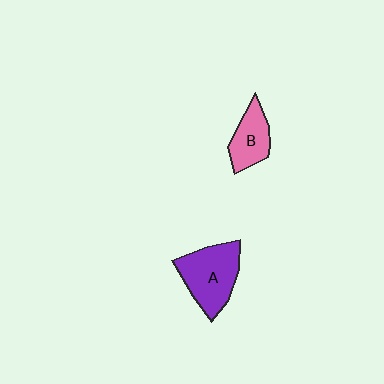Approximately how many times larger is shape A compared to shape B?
Approximately 1.6 times.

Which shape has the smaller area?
Shape B (pink).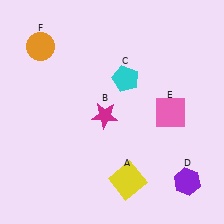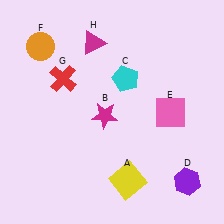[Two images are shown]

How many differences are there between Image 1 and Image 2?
There are 2 differences between the two images.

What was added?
A red cross (G), a magenta triangle (H) were added in Image 2.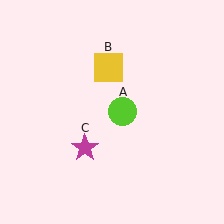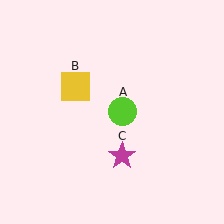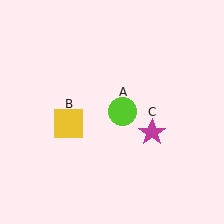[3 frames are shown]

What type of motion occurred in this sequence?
The yellow square (object B), magenta star (object C) rotated counterclockwise around the center of the scene.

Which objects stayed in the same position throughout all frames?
Lime circle (object A) remained stationary.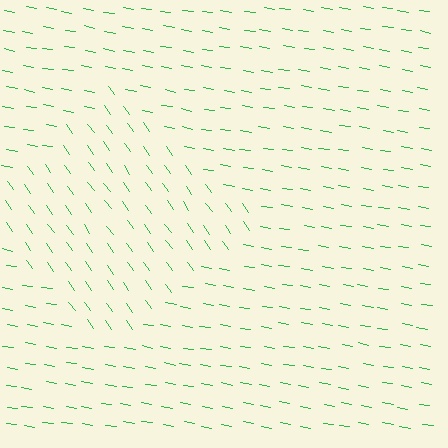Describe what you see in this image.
The image is filled with small green line segments. A diamond region in the image has lines oriented differently from the surrounding lines, creating a visible texture boundary.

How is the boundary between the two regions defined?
The boundary is defined purely by a change in line orientation (approximately 45 degrees difference). All lines are the same color and thickness.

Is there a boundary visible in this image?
Yes, there is a texture boundary formed by a change in line orientation.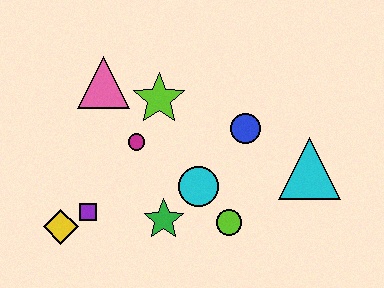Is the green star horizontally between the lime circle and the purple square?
Yes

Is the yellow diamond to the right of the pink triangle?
No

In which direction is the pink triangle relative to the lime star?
The pink triangle is to the left of the lime star.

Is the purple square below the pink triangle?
Yes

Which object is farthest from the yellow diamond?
The cyan triangle is farthest from the yellow diamond.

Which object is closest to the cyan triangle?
The blue circle is closest to the cyan triangle.